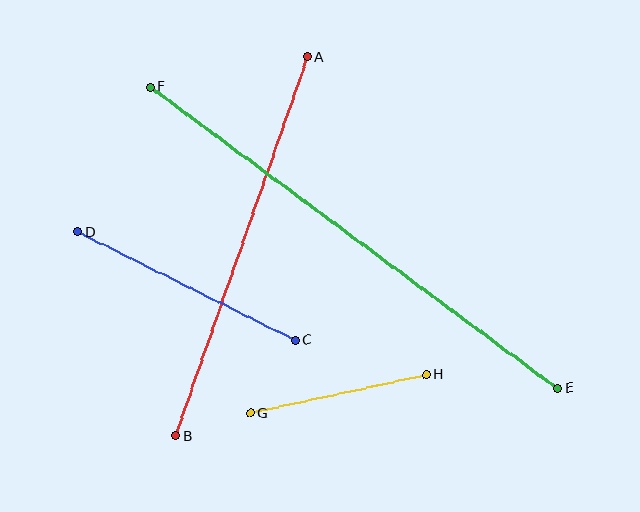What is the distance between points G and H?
The distance is approximately 180 pixels.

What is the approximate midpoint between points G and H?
The midpoint is at approximately (338, 394) pixels.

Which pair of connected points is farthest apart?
Points E and F are farthest apart.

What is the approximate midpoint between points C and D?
The midpoint is at approximately (186, 286) pixels.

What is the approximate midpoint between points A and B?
The midpoint is at approximately (242, 246) pixels.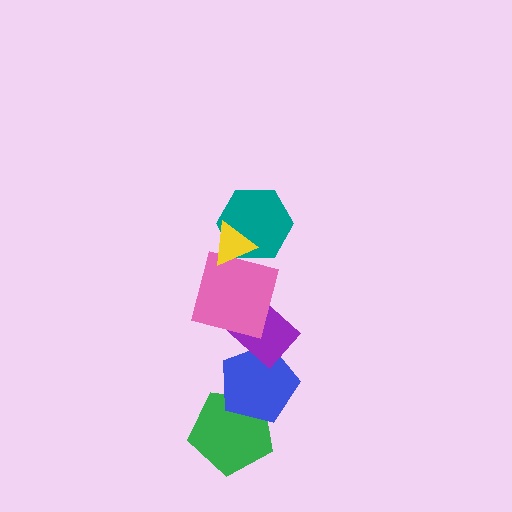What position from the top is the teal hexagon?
The teal hexagon is 2nd from the top.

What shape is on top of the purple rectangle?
The pink square is on top of the purple rectangle.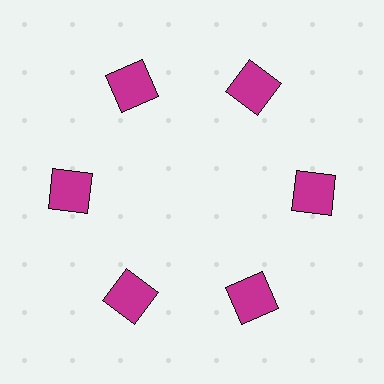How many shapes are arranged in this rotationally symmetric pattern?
There are 6 shapes, arranged in 6 groups of 1.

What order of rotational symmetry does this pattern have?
This pattern has 6-fold rotational symmetry.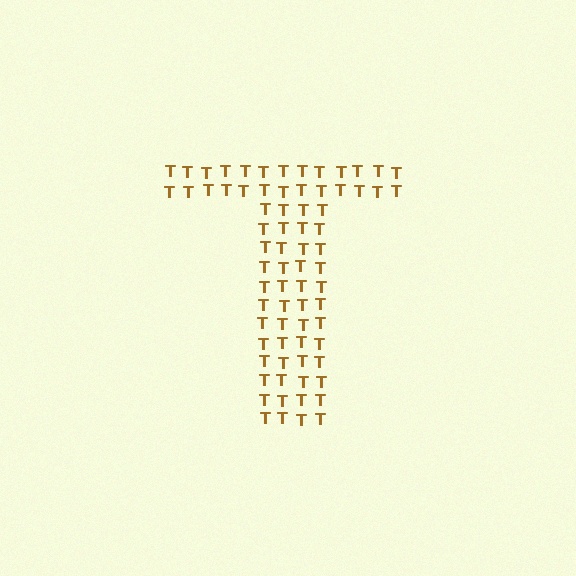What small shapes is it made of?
It is made of small letter T's.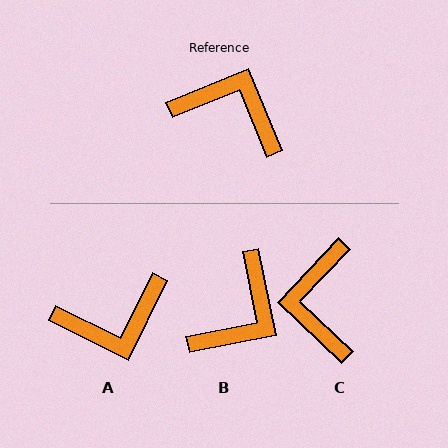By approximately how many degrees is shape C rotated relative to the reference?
Approximately 114 degrees counter-clockwise.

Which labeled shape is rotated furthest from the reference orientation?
A, about 138 degrees away.